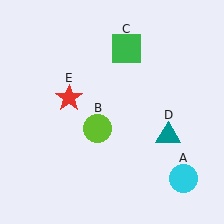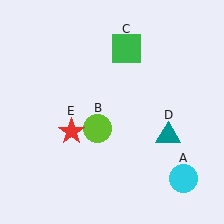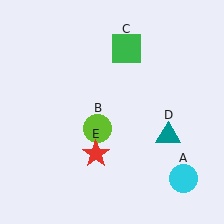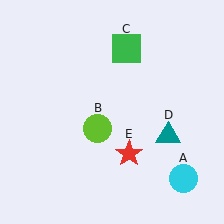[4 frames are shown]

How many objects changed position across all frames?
1 object changed position: red star (object E).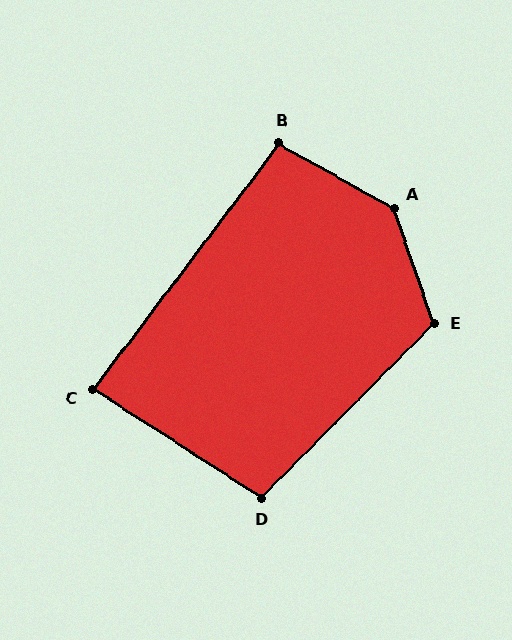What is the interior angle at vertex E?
Approximately 116 degrees (obtuse).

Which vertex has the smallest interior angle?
C, at approximately 86 degrees.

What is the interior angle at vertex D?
Approximately 102 degrees (obtuse).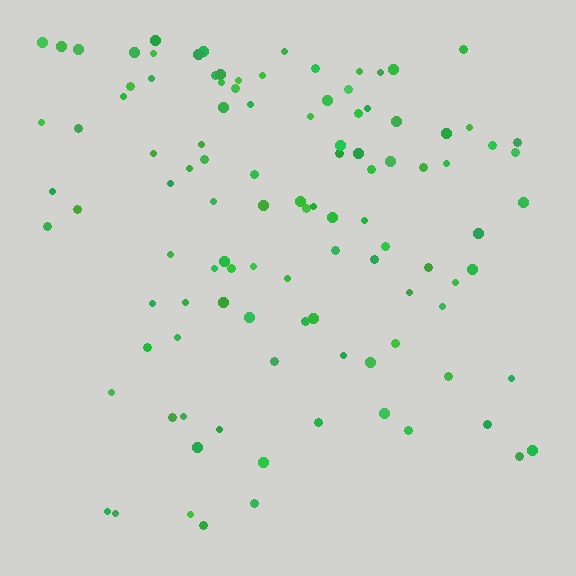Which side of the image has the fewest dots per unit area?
The bottom.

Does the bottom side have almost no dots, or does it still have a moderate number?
Still a moderate number, just noticeably fewer than the top.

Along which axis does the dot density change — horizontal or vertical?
Vertical.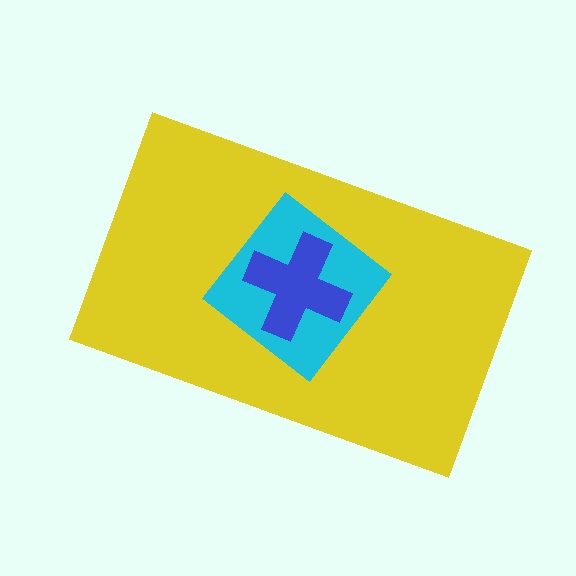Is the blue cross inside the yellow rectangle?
Yes.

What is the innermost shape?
The blue cross.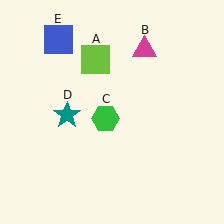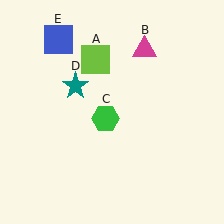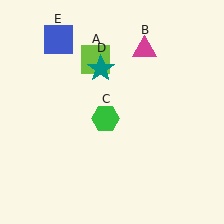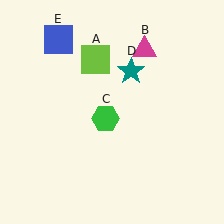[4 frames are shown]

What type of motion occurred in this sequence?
The teal star (object D) rotated clockwise around the center of the scene.